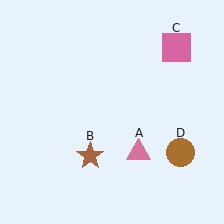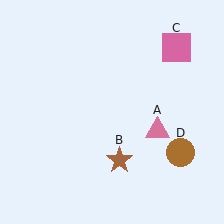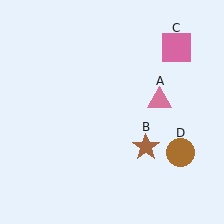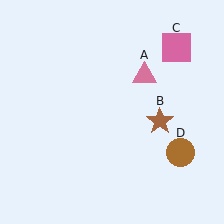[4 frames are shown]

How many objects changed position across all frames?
2 objects changed position: pink triangle (object A), brown star (object B).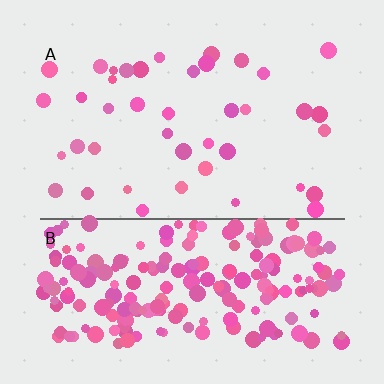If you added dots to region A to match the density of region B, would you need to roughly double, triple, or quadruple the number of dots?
Approximately quadruple.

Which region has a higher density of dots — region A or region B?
B (the bottom).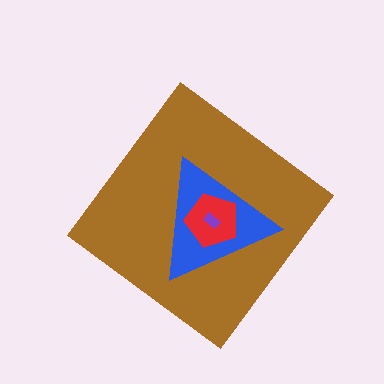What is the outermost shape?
The brown diamond.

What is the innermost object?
The purple rectangle.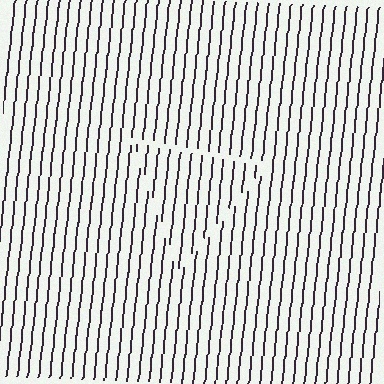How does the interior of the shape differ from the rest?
The interior of the shape contains the same grating, shifted by half a period — the contour is defined by the phase discontinuity where line-ends from the inner and outer gratings abut.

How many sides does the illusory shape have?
3 sides — the line-ends trace a triangle.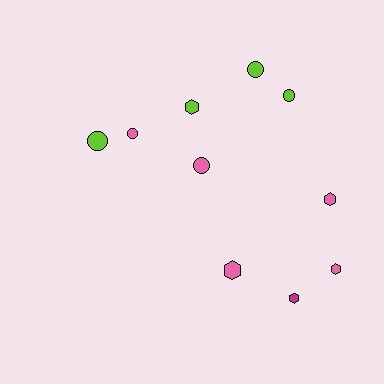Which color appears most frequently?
Pink, with 5 objects.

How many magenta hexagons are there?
There is 1 magenta hexagon.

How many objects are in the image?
There are 10 objects.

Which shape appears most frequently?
Circle, with 5 objects.